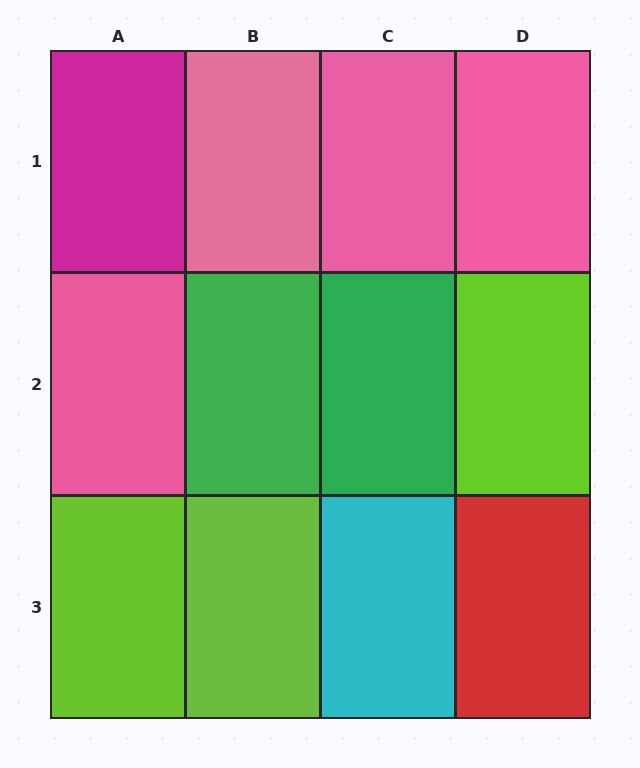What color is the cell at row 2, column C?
Green.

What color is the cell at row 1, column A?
Magenta.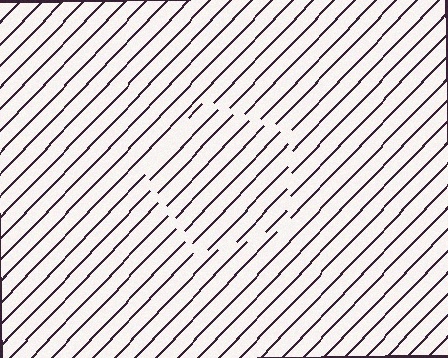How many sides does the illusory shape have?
5 sides — the line-ends trace a pentagon.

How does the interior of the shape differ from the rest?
The interior of the shape contains the same grating, shifted by half a period — the contour is defined by the phase discontinuity where line-ends from the inner and outer gratings abut.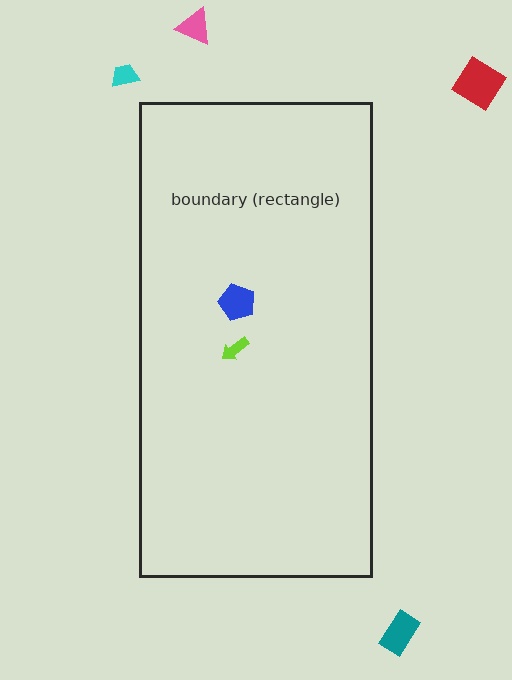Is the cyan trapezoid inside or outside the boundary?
Outside.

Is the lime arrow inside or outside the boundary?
Inside.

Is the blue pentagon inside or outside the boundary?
Inside.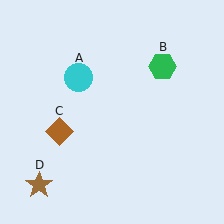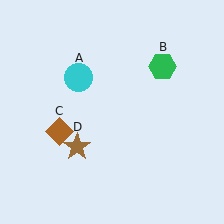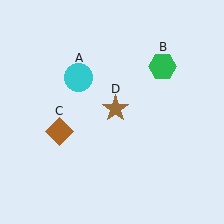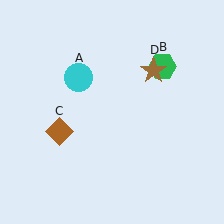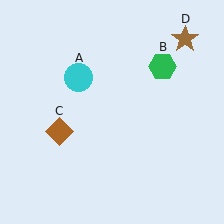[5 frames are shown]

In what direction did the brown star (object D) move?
The brown star (object D) moved up and to the right.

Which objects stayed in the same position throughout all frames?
Cyan circle (object A) and green hexagon (object B) and brown diamond (object C) remained stationary.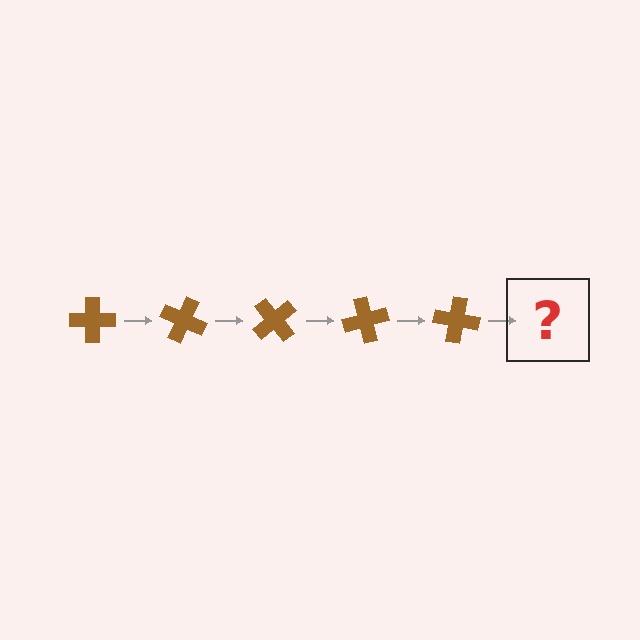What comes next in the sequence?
The next element should be a brown cross rotated 125 degrees.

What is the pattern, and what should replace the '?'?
The pattern is that the cross rotates 25 degrees each step. The '?' should be a brown cross rotated 125 degrees.